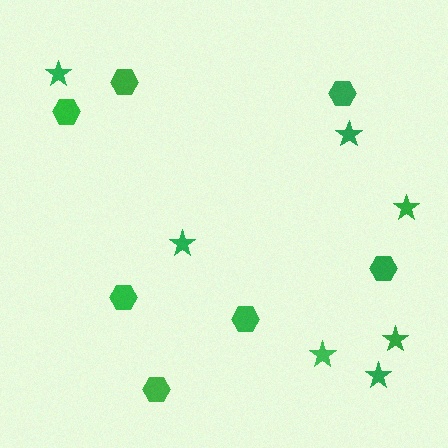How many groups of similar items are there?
There are 2 groups: one group of stars (7) and one group of hexagons (7).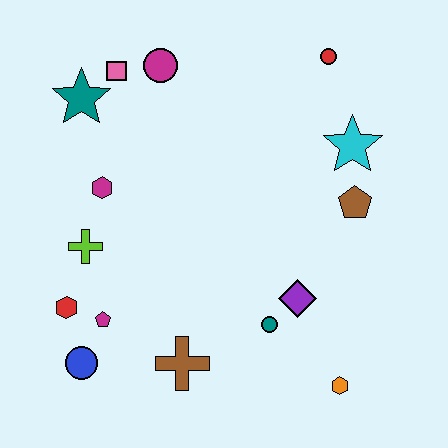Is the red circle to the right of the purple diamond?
Yes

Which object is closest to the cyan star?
The brown pentagon is closest to the cyan star.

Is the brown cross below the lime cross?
Yes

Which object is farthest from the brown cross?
The red circle is farthest from the brown cross.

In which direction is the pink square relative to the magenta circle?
The pink square is to the left of the magenta circle.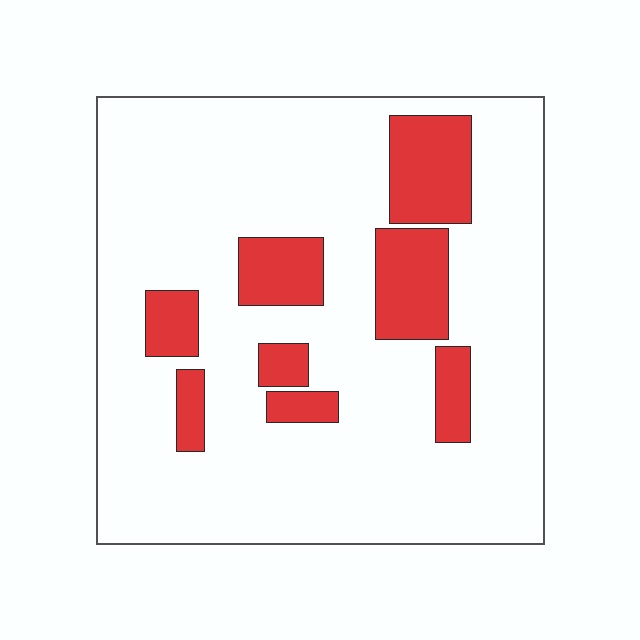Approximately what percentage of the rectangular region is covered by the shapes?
Approximately 20%.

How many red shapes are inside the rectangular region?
8.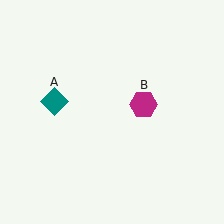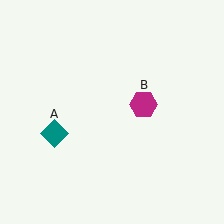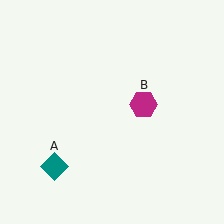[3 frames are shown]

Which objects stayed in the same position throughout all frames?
Magenta hexagon (object B) remained stationary.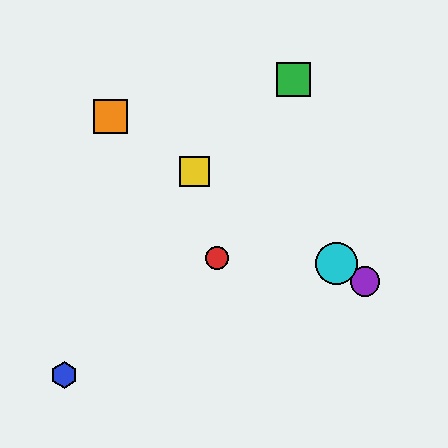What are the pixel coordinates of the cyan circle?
The cyan circle is at (337, 263).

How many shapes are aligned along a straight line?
4 shapes (the yellow square, the purple circle, the orange square, the cyan circle) are aligned along a straight line.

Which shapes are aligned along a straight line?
The yellow square, the purple circle, the orange square, the cyan circle are aligned along a straight line.